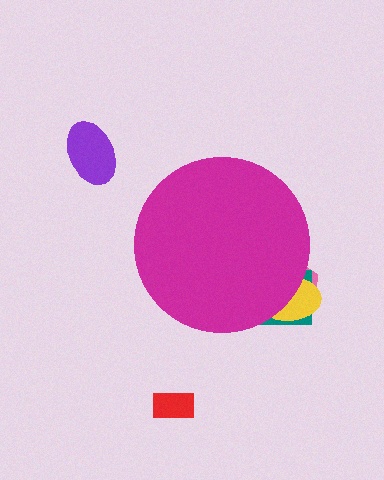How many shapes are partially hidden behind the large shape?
3 shapes are partially hidden.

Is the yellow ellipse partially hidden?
Yes, the yellow ellipse is partially hidden behind the magenta circle.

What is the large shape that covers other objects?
A magenta circle.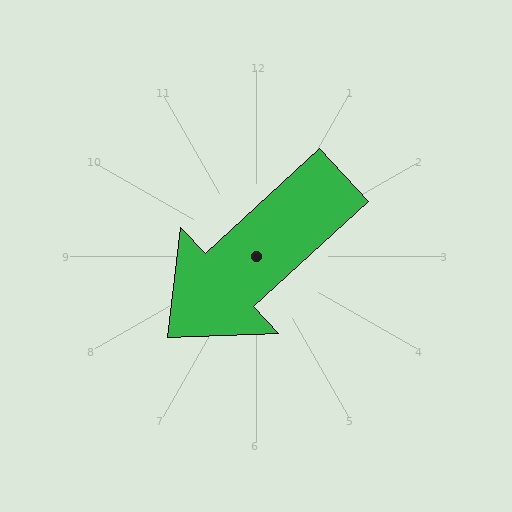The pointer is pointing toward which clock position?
Roughly 8 o'clock.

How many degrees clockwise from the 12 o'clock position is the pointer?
Approximately 227 degrees.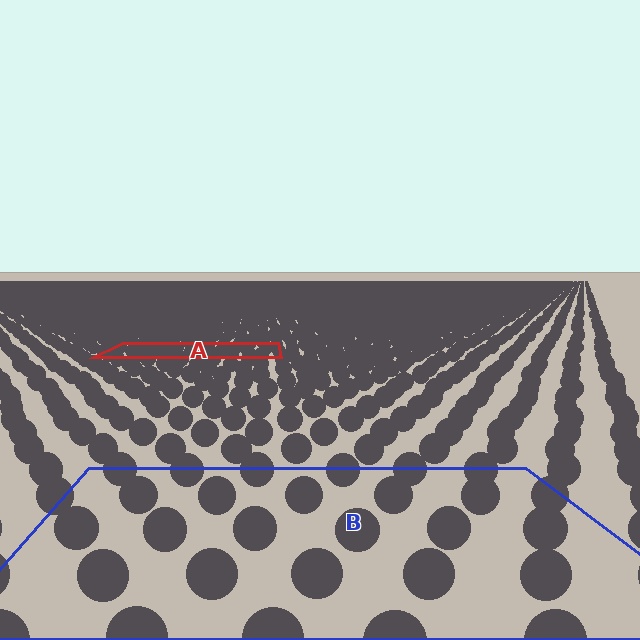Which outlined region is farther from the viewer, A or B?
Region A is farther from the viewer — the texture elements inside it appear smaller and more densely packed.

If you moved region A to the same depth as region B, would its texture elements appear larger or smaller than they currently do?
They would appear larger. At a closer depth, the same texture elements are projected at a bigger on-screen size.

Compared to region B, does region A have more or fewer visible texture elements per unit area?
Region A has more texture elements per unit area — they are packed more densely because it is farther away.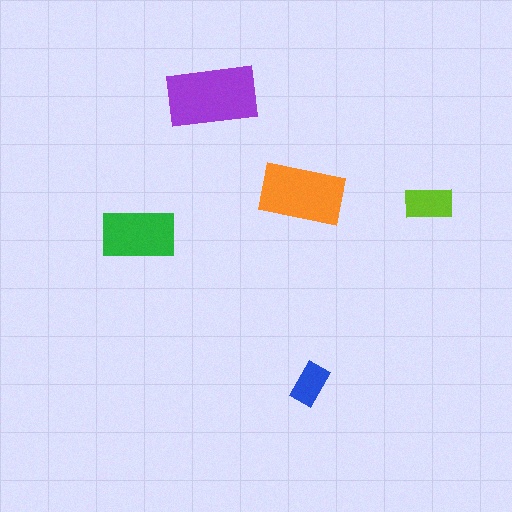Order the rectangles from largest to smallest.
the purple one, the orange one, the green one, the lime one, the blue one.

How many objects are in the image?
There are 5 objects in the image.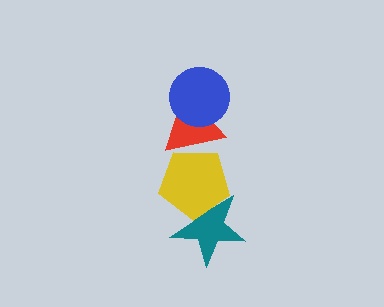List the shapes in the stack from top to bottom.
From top to bottom: the blue circle, the red triangle, the yellow pentagon, the teal star.